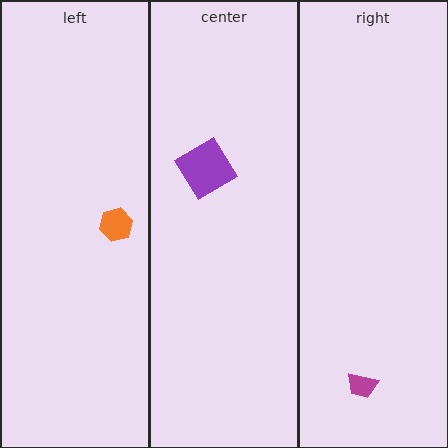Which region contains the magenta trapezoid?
The right region.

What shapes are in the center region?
The purple diamond.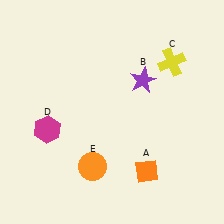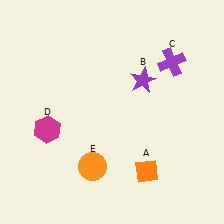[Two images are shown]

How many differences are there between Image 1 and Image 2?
There is 1 difference between the two images.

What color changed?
The cross (C) changed from yellow in Image 1 to purple in Image 2.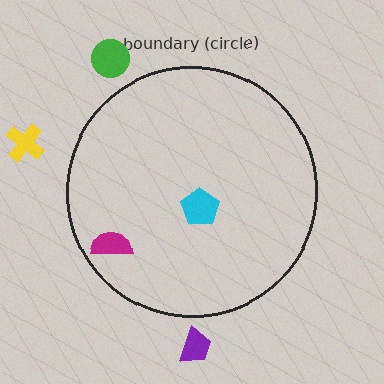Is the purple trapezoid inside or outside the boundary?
Outside.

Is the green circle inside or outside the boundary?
Outside.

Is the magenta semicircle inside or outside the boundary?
Inside.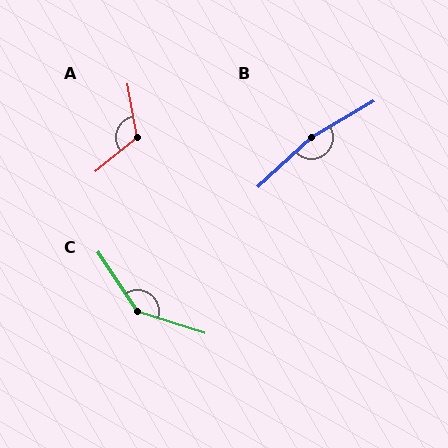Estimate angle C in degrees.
Approximately 141 degrees.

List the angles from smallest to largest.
A (119°), C (141°), B (167°).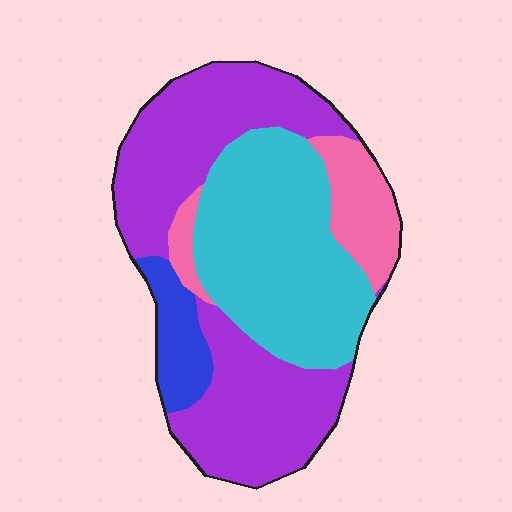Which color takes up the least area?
Blue, at roughly 10%.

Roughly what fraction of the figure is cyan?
Cyan takes up about one third (1/3) of the figure.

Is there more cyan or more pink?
Cyan.